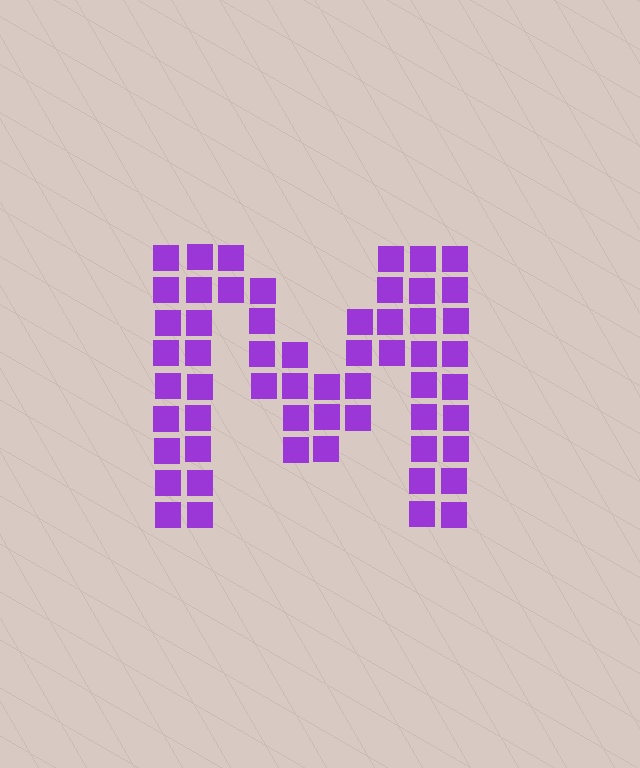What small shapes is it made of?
It is made of small squares.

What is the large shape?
The large shape is the letter M.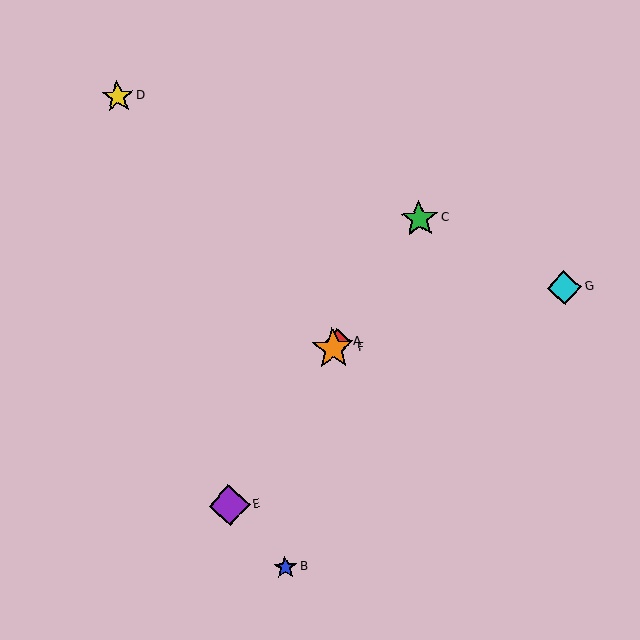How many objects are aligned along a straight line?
4 objects (A, C, E, F) are aligned along a straight line.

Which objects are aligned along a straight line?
Objects A, C, E, F are aligned along a straight line.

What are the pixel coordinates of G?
Object G is at (564, 287).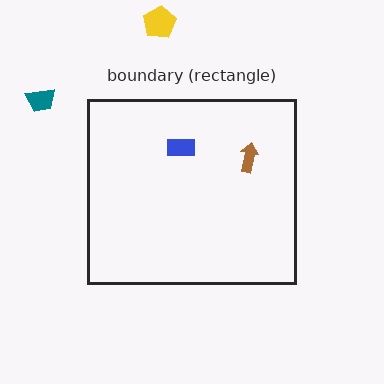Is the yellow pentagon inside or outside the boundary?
Outside.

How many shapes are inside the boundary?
2 inside, 2 outside.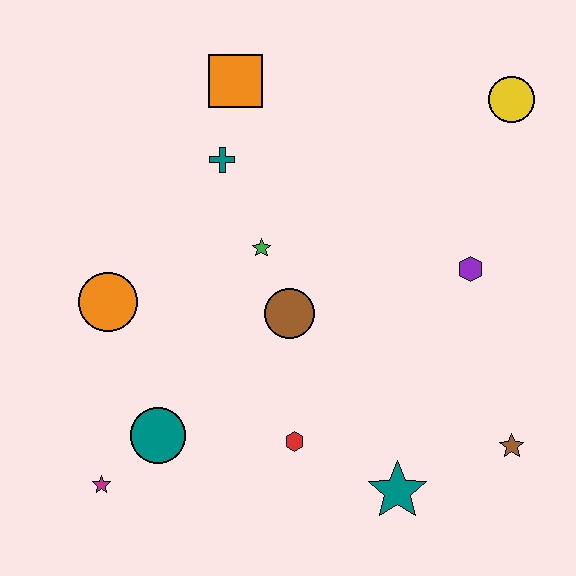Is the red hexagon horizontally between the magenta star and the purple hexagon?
Yes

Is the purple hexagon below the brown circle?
No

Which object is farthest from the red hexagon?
The yellow circle is farthest from the red hexagon.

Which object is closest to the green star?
The brown circle is closest to the green star.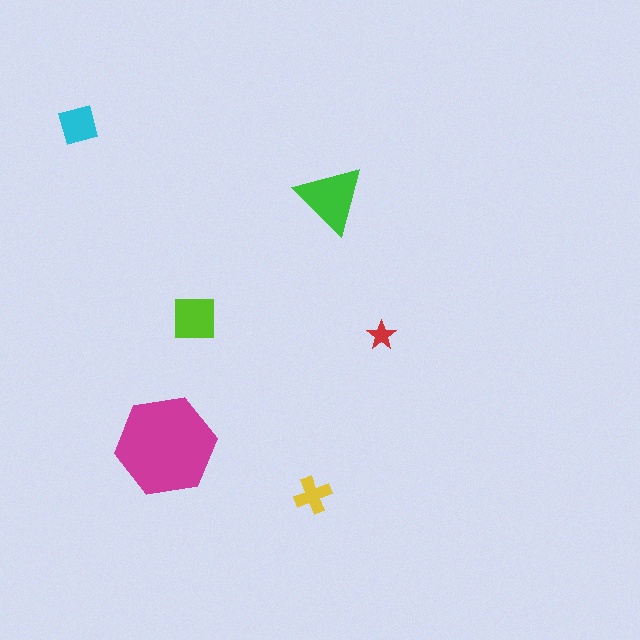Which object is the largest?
The magenta hexagon.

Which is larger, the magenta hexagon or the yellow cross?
The magenta hexagon.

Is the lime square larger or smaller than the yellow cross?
Larger.